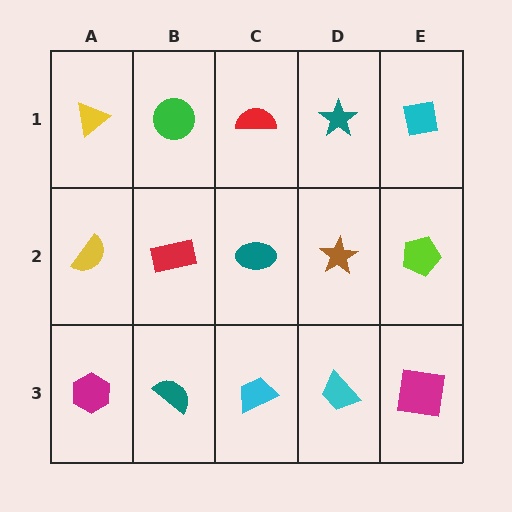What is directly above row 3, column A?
A yellow semicircle.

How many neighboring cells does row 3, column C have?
3.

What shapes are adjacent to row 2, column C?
A red semicircle (row 1, column C), a cyan trapezoid (row 3, column C), a red rectangle (row 2, column B), a brown star (row 2, column D).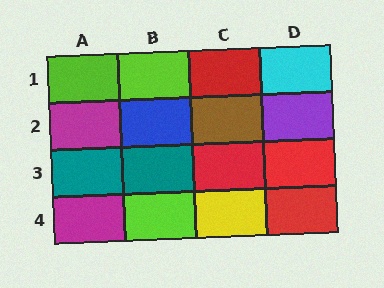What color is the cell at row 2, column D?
Purple.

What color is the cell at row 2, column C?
Brown.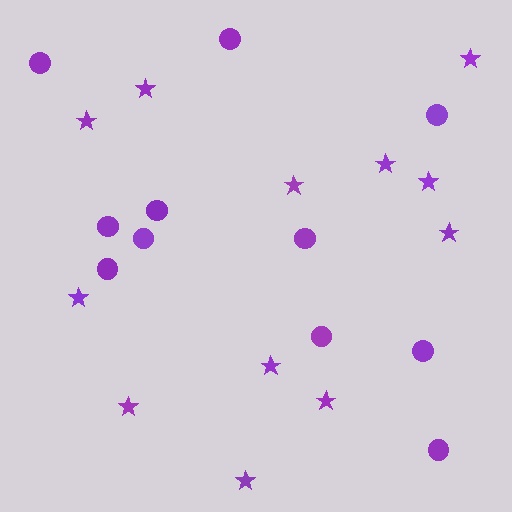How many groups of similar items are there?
There are 2 groups: one group of stars (12) and one group of circles (11).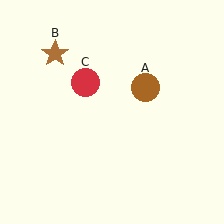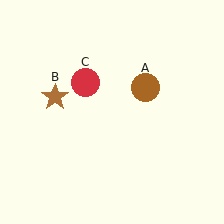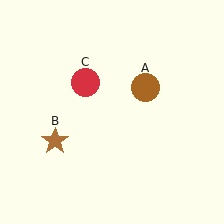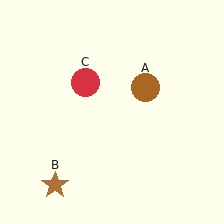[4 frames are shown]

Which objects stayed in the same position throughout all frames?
Brown circle (object A) and red circle (object C) remained stationary.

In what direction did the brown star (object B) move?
The brown star (object B) moved down.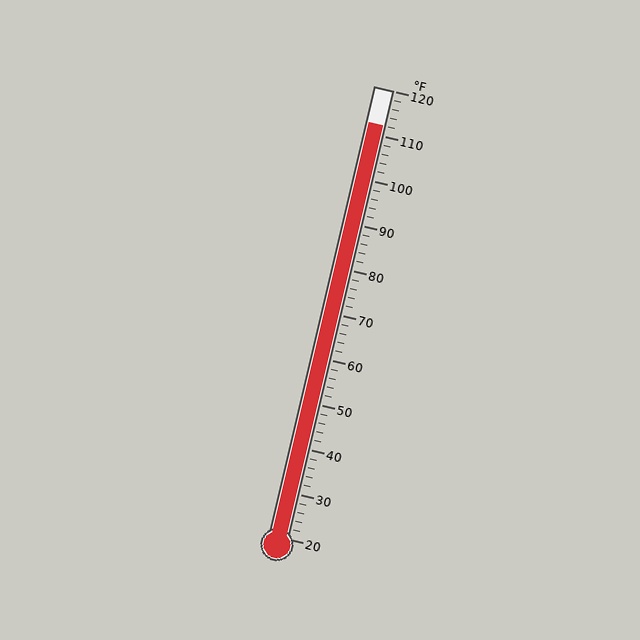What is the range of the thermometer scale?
The thermometer scale ranges from 20°F to 120°F.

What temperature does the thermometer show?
The thermometer shows approximately 112°F.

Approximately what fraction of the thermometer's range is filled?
The thermometer is filled to approximately 90% of its range.